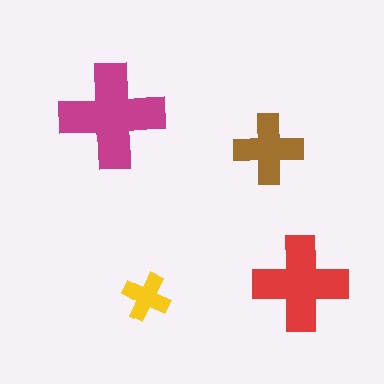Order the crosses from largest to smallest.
the magenta one, the red one, the brown one, the yellow one.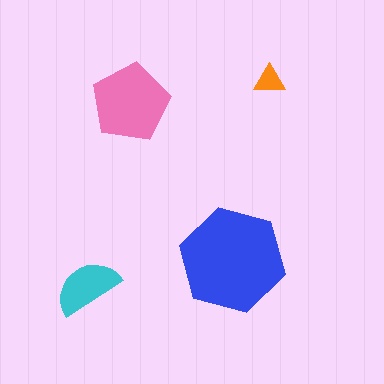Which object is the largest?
The blue hexagon.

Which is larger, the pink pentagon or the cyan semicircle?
The pink pentagon.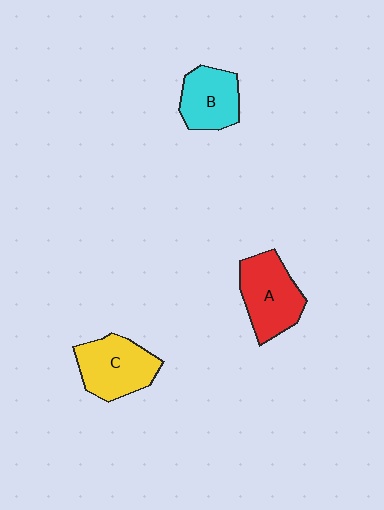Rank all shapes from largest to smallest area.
From largest to smallest: A (red), C (yellow), B (cyan).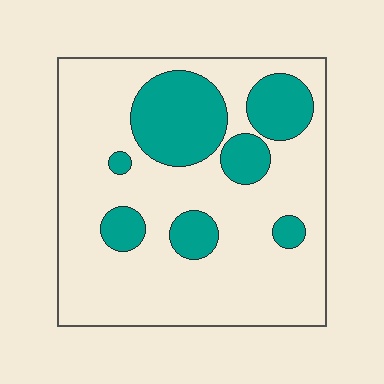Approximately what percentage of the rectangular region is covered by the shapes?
Approximately 25%.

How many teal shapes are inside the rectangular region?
7.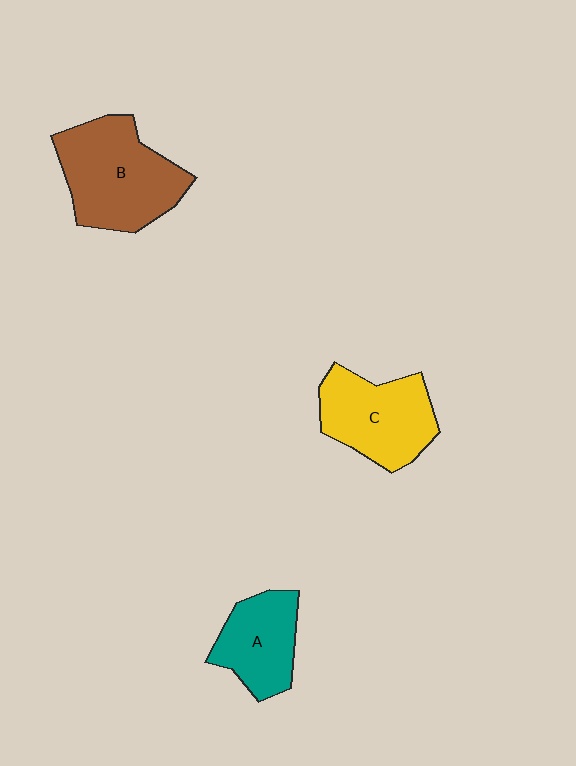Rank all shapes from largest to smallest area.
From largest to smallest: B (brown), C (yellow), A (teal).